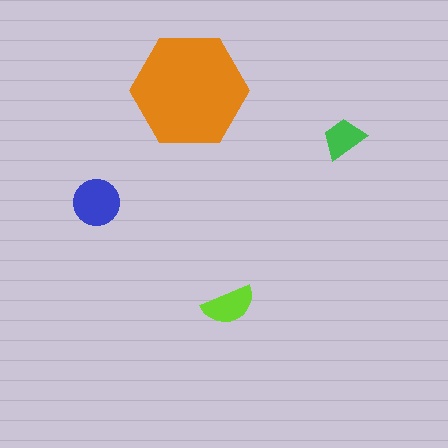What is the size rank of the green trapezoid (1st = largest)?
4th.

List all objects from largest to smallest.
The orange hexagon, the blue circle, the lime semicircle, the green trapezoid.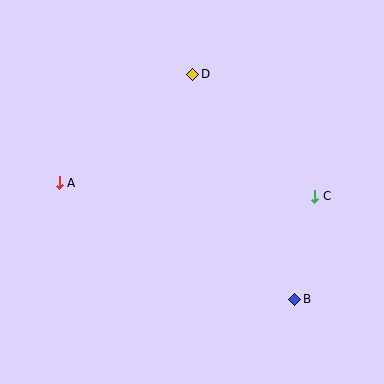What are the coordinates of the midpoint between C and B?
The midpoint between C and B is at (305, 248).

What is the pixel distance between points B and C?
The distance between B and C is 105 pixels.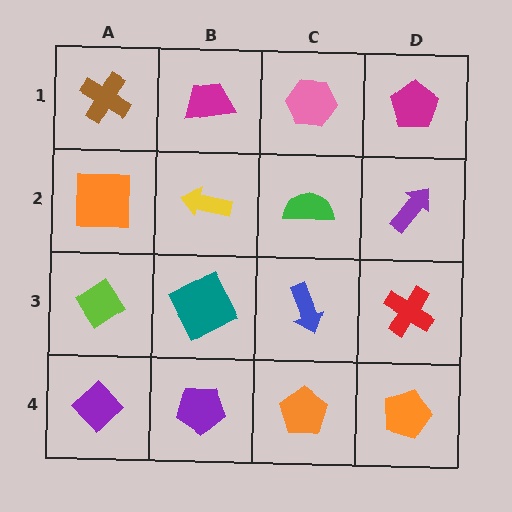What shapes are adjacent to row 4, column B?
A teal square (row 3, column B), a purple diamond (row 4, column A), an orange pentagon (row 4, column C).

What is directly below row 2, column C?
A blue arrow.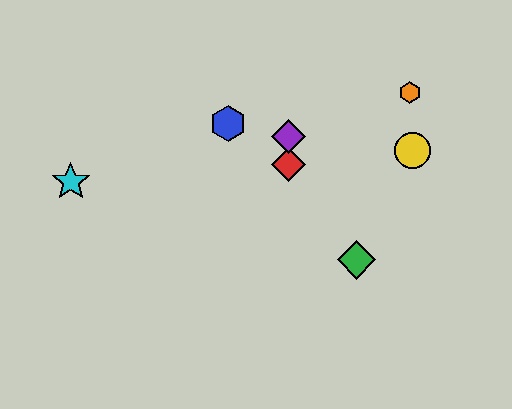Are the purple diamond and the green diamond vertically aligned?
No, the purple diamond is at x≈288 and the green diamond is at x≈357.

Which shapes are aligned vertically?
The red diamond, the purple diamond are aligned vertically.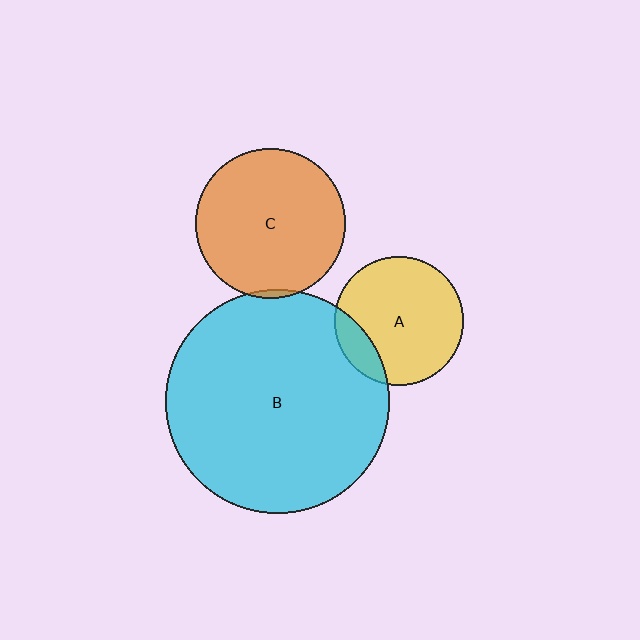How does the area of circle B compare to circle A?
Approximately 3.0 times.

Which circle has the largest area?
Circle B (cyan).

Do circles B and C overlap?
Yes.